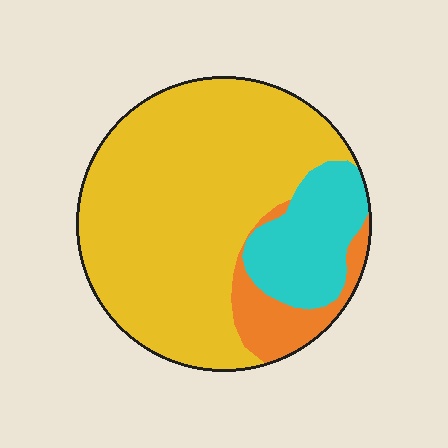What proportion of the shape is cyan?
Cyan covers roughly 20% of the shape.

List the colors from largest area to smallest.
From largest to smallest: yellow, cyan, orange.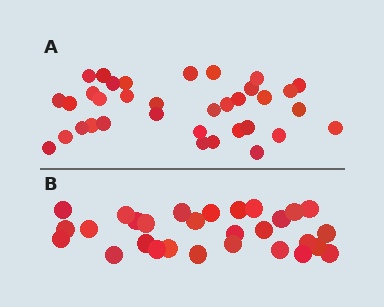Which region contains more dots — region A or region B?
Region A (the top region) has more dots.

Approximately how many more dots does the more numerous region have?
Region A has about 6 more dots than region B.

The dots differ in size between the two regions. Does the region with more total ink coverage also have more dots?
No. Region B has more total ink coverage because its dots are larger, but region A actually contains more individual dots. Total area can be misleading — the number of items is what matters here.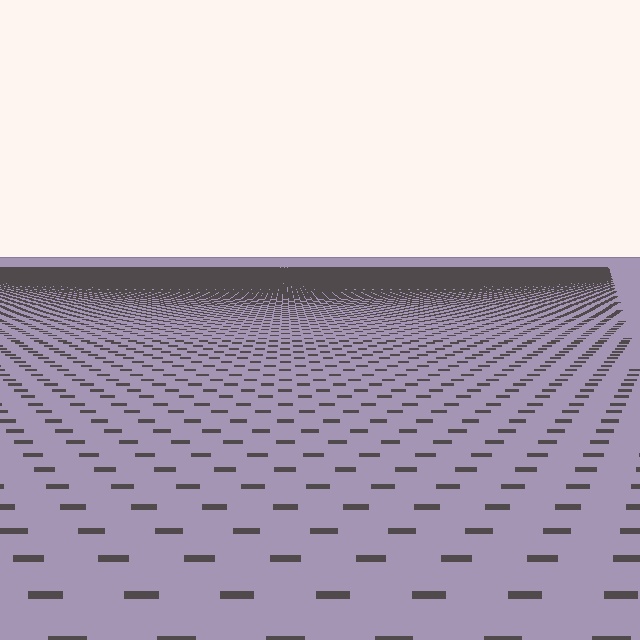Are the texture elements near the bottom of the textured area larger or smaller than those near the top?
Larger. Near the bottom, elements are closer to the viewer and appear at a bigger on-screen size.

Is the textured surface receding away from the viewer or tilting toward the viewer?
The surface is receding away from the viewer. Texture elements get smaller and denser toward the top.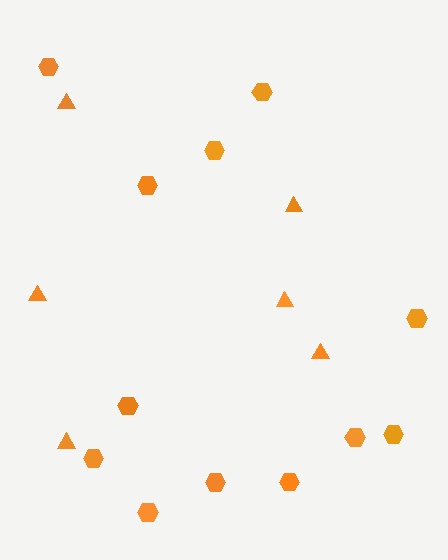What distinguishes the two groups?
There are 2 groups: one group of triangles (6) and one group of hexagons (12).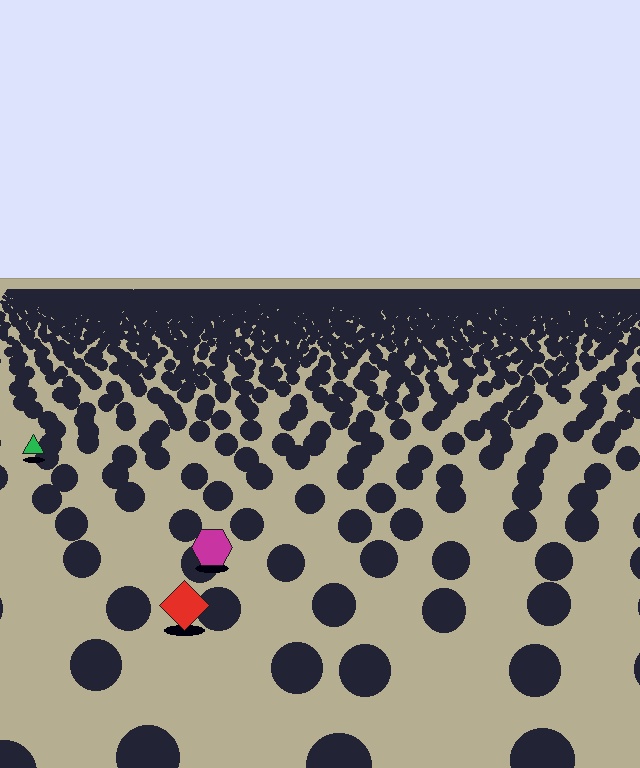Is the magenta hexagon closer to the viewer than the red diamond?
No. The red diamond is closer — you can tell from the texture gradient: the ground texture is coarser near it.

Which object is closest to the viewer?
The red diamond is closest. The texture marks near it are larger and more spread out.